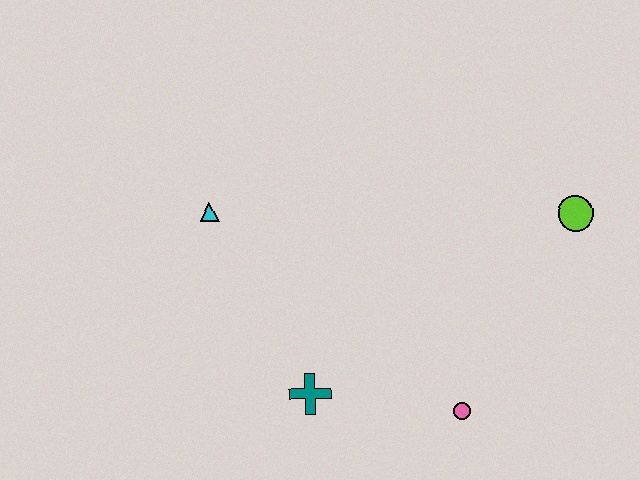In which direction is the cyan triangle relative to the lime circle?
The cyan triangle is to the left of the lime circle.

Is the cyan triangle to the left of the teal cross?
Yes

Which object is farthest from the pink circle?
The cyan triangle is farthest from the pink circle.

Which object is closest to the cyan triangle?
The teal cross is closest to the cyan triangle.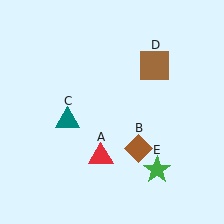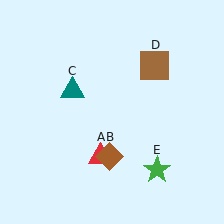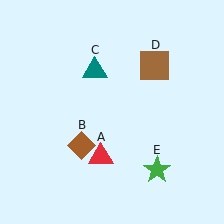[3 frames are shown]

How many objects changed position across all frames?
2 objects changed position: brown diamond (object B), teal triangle (object C).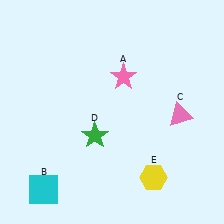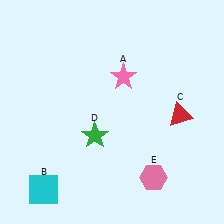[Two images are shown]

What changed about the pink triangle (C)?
In Image 1, C is pink. In Image 2, it changed to red.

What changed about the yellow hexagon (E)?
In Image 1, E is yellow. In Image 2, it changed to pink.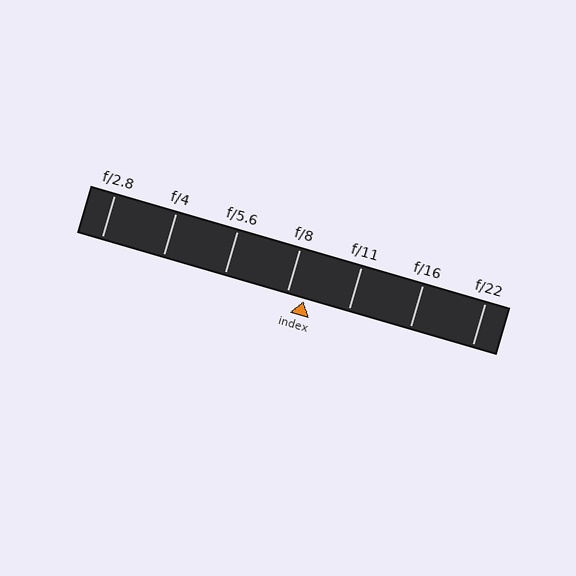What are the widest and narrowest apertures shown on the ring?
The widest aperture shown is f/2.8 and the narrowest is f/22.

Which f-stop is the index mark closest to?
The index mark is closest to f/8.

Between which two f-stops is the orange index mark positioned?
The index mark is between f/8 and f/11.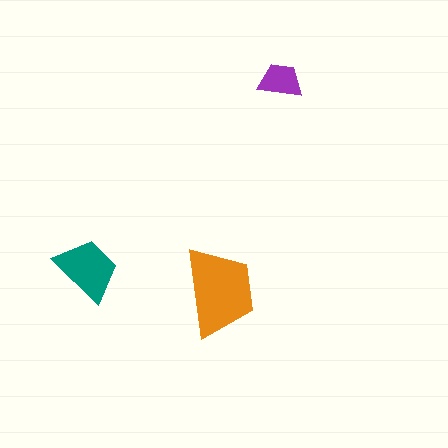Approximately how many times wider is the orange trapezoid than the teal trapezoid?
About 1.5 times wider.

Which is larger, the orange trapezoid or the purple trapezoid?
The orange one.